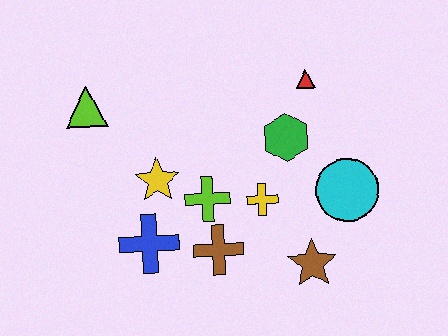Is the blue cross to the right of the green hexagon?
No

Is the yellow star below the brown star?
No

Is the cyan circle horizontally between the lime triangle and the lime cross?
No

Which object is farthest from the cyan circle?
The lime triangle is farthest from the cyan circle.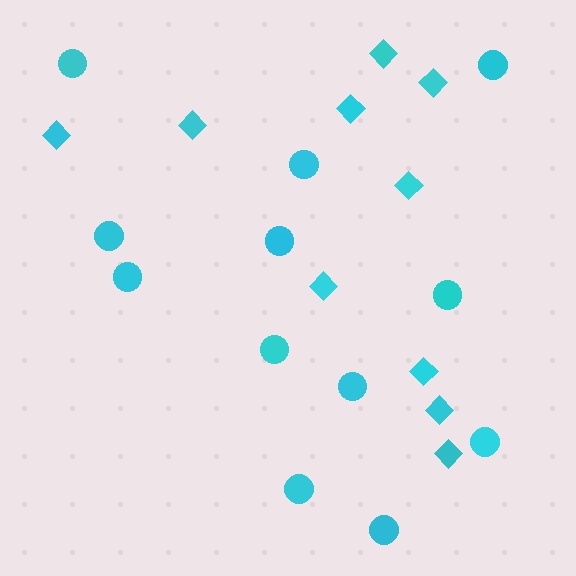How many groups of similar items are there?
There are 2 groups: one group of diamonds (10) and one group of circles (12).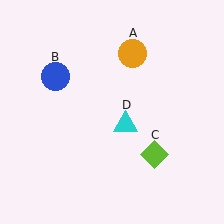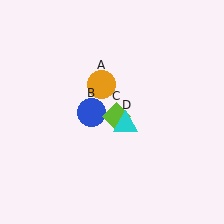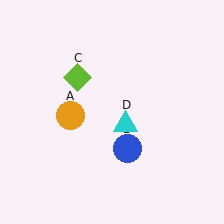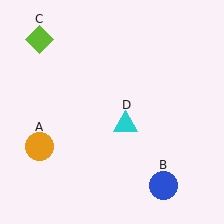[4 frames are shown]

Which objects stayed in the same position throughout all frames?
Cyan triangle (object D) remained stationary.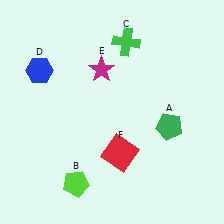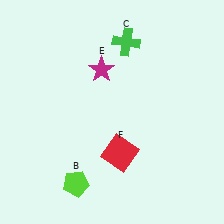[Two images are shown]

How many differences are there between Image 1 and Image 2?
There are 2 differences between the two images.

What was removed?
The blue hexagon (D), the green pentagon (A) were removed in Image 2.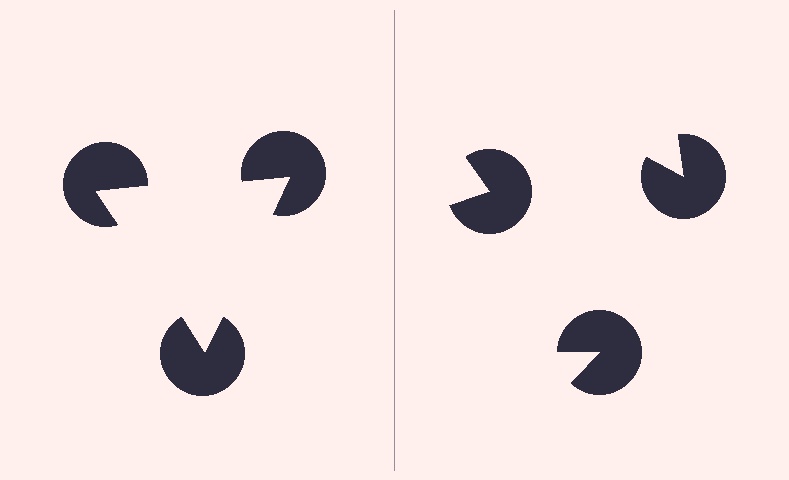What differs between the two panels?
The pac-man discs are positioned identically on both sides; only the wedge orientations differ. On the left they align to a triangle; on the right they are misaligned.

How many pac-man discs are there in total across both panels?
6 — 3 on each side.